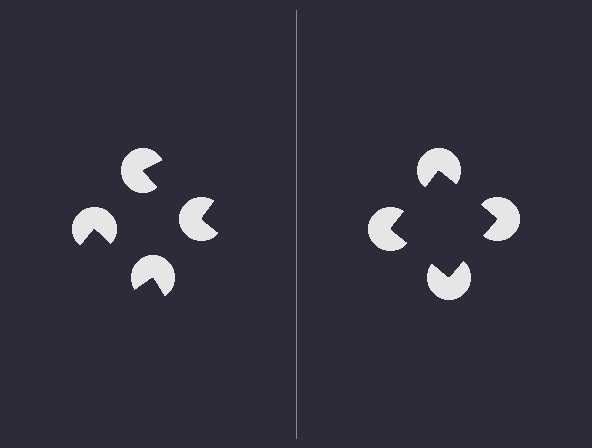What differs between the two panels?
The pac-man discs are positioned identically on both sides; only the wedge orientations differ. On the right they align to a square; on the left they are misaligned.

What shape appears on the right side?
An illusory square.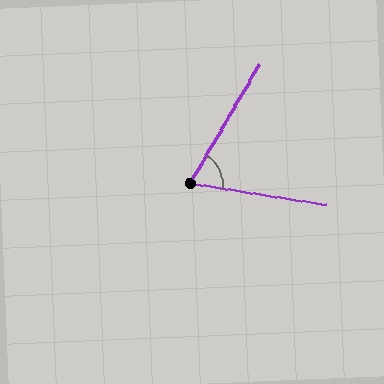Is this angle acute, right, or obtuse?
It is acute.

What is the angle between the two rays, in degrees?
Approximately 69 degrees.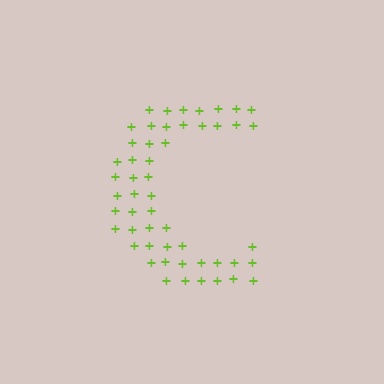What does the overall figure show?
The overall figure shows the letter C.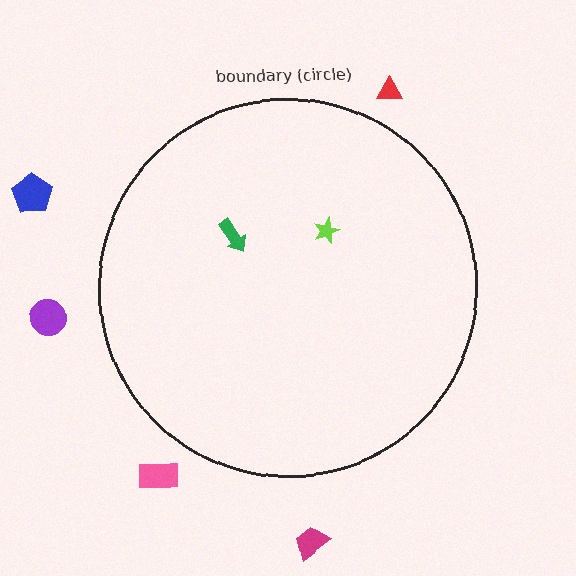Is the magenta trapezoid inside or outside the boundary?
Outside.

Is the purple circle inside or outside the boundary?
Outside.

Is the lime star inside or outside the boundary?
Inside.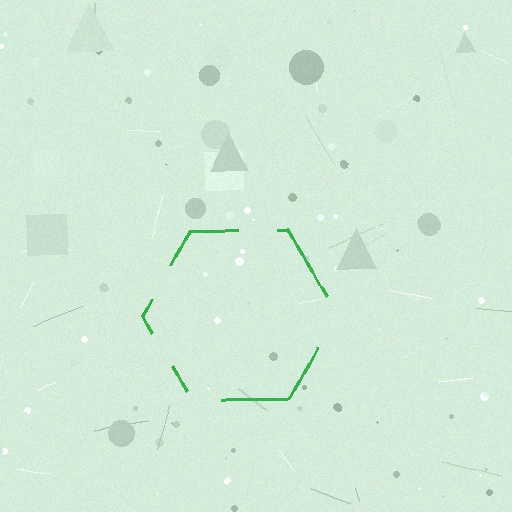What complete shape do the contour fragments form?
The contour fragments form a hexagon.